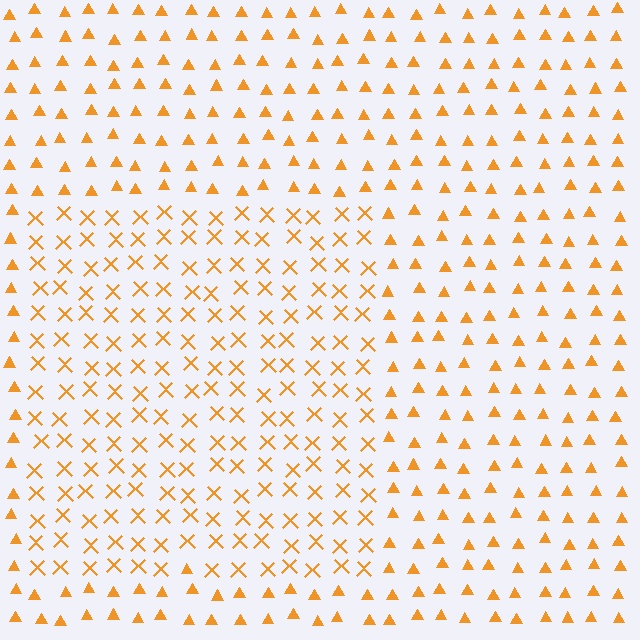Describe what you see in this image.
The image is filled with small orange elements arranged in a uniform grid. A rectangle-shaped region contains X marks, while the surrounding area contains triangles. The boundary is defined purely by the change in element shape.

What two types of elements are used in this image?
The image uses X marks inside the rectangle region and triangles outside it.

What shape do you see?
I see a rectangle.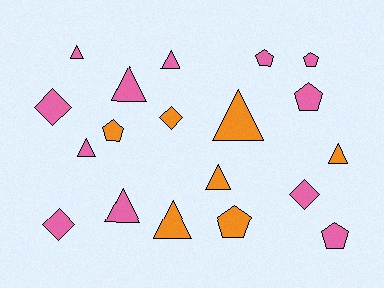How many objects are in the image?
There are 19 objects.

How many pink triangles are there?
There are 5 pink triangles.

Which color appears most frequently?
Pink, with 12 objects.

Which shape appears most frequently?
Triangle, with 9 objects.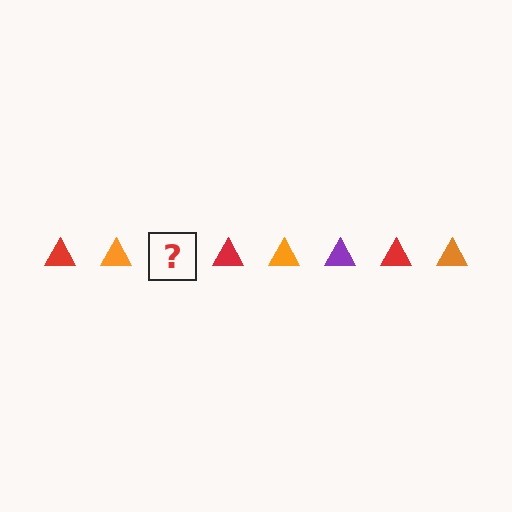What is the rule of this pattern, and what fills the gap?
The rule is that the pattern cycles through red, orange, purple triangles. The gap should be filled with a purple triangle.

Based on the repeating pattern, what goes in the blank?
The blank should be a purple triangle.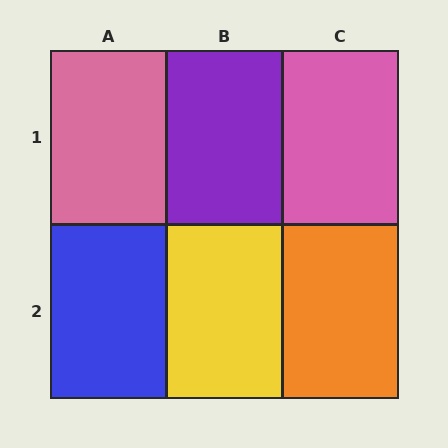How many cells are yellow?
1 cell is yellow.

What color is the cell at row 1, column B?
Purple.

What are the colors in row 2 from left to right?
Blue, yellow, orange.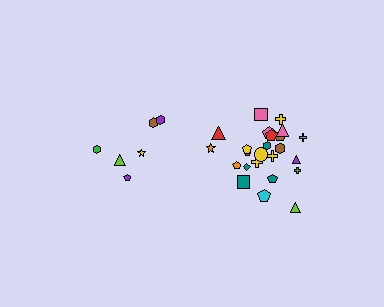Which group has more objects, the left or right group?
The right group.